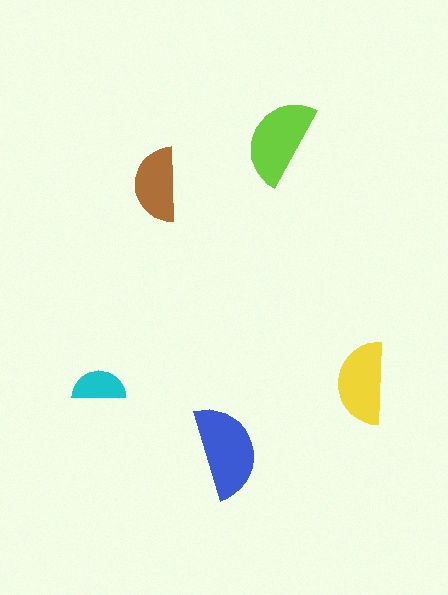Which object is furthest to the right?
The yellow semicircle is rightmost.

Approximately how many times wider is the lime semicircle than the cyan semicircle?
About 1.5 times wider.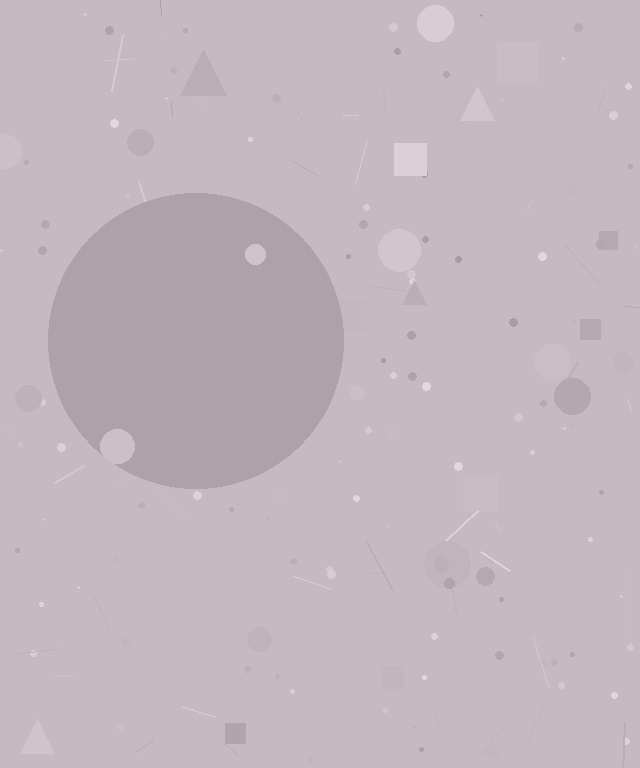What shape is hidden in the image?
A circle is hidden in the image.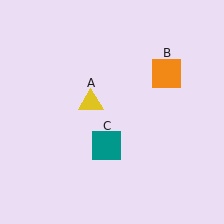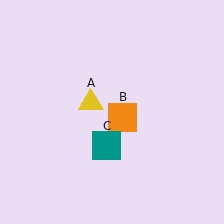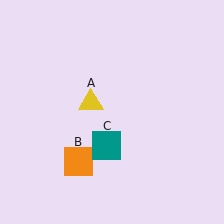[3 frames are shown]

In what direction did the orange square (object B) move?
The orange square (object B) moved down and to the left.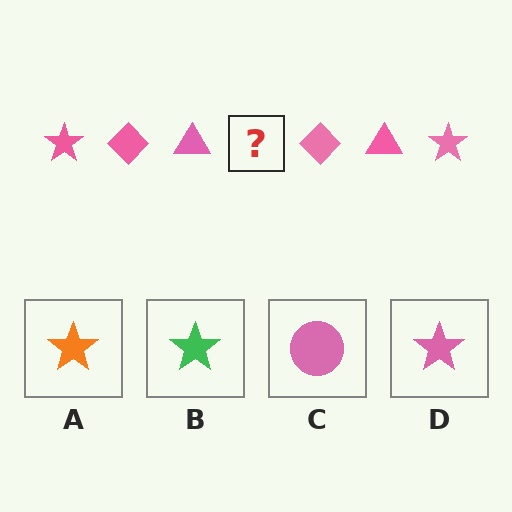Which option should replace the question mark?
Option D.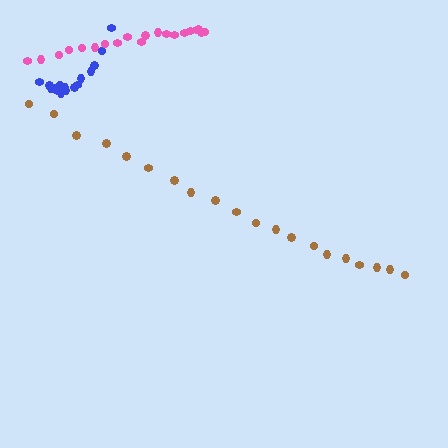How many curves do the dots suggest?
There are 3 distinct paths.